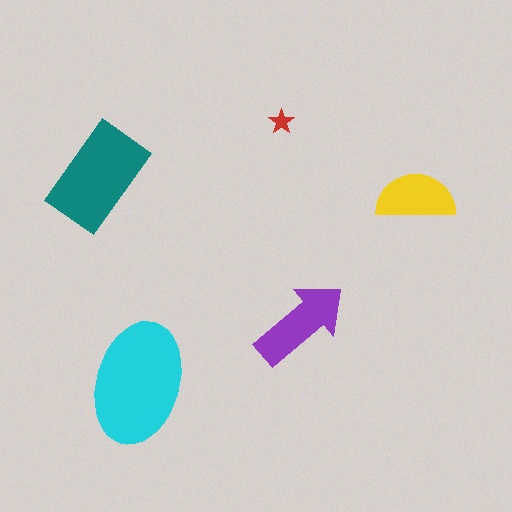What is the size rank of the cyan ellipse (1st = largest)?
1st.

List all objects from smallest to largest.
The red star, the yellow semicircle, the purple arrow, the teal rectangle, the cyan ellipse.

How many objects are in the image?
There are 5 objects in the image.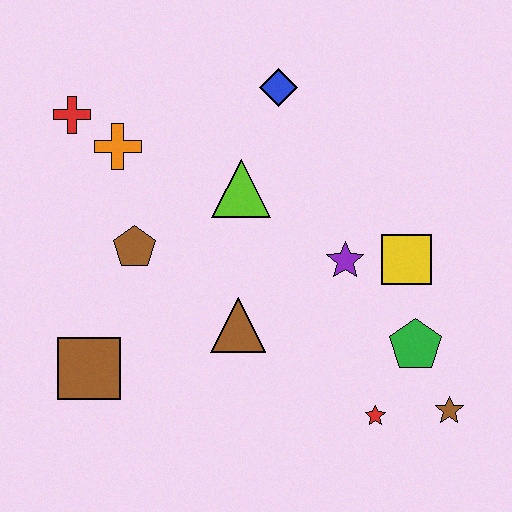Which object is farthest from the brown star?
The red cross is farthest from the brown star.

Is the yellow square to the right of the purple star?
Yes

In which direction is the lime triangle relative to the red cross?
The lime triangle is to the right of the red cross.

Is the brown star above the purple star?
No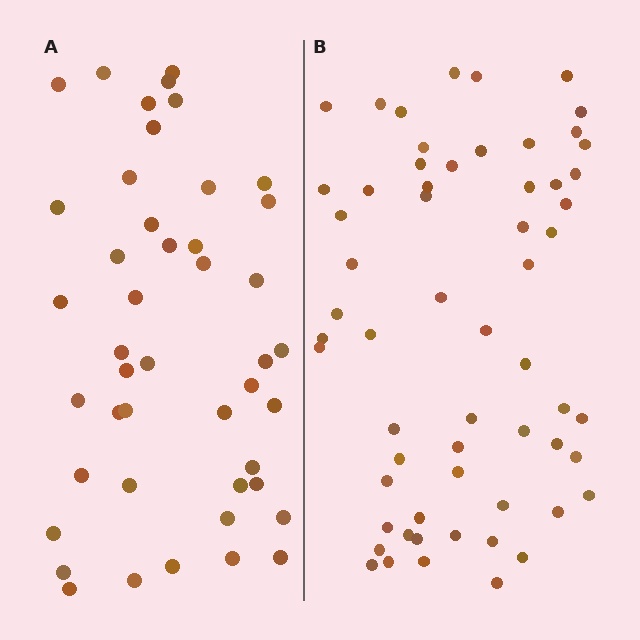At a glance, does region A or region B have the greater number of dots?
Region B (the right region) has more dots.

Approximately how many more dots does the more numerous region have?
Region B has approximately 15 more dots than region A.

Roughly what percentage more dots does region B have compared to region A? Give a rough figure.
About 35% more.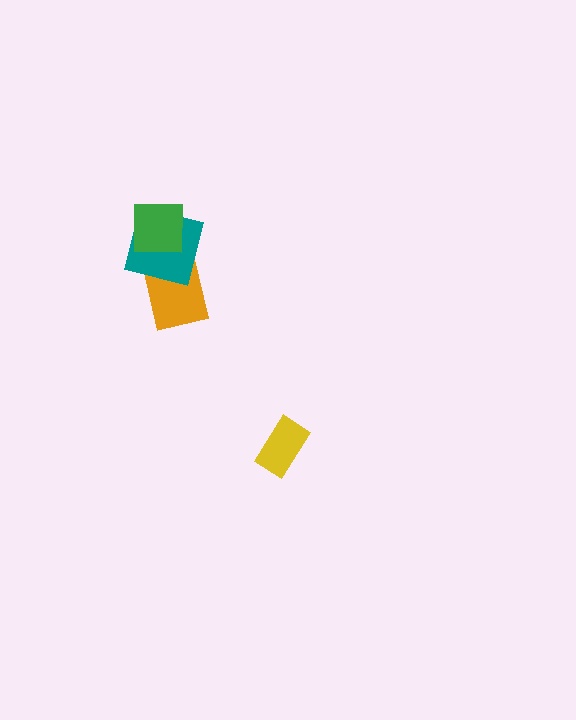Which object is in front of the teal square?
The green square is in front of the teal square.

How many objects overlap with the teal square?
2 objects overlap with the teal square.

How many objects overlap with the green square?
2 objects overlap with the green square.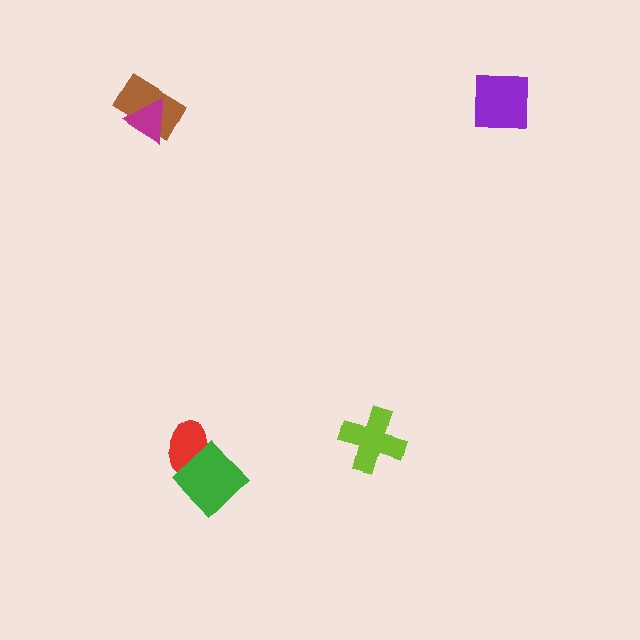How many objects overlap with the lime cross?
0 objects overlap with the lime cross.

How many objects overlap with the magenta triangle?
1 object overlaps with the magenta triangle.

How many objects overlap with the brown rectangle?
1 object overlaps with the brown rectangle.